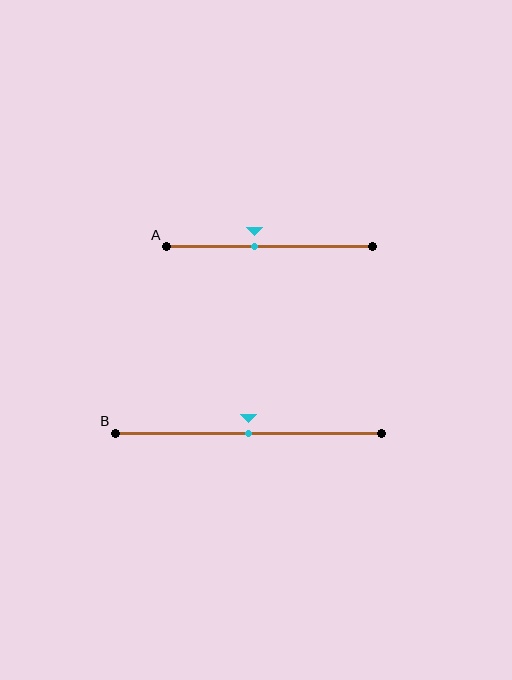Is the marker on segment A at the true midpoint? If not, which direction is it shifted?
No, the marker on segment A is shifted to the left by about 7% of the segment length.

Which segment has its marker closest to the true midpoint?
Segment B has its marker closest to the true midpoint.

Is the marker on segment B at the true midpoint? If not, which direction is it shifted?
Yes, the marker on segment B is at the true midpoint.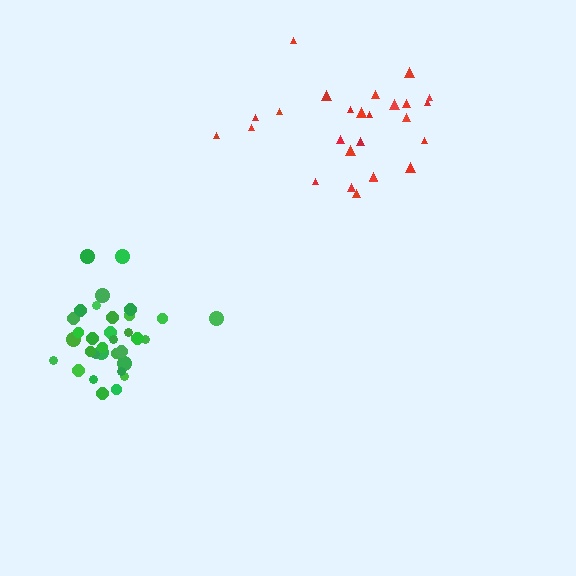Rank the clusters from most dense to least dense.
green, red.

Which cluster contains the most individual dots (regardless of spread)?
Green (33).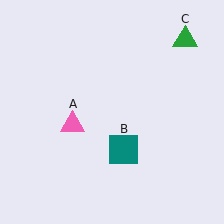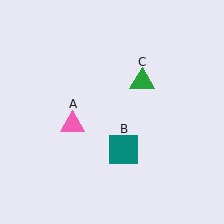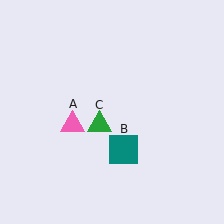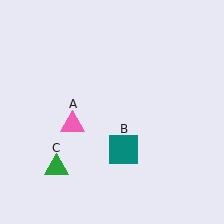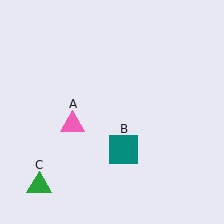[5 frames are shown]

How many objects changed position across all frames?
1 object changed position: green triangle (object C).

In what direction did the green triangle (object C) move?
The green triangle (object C) moved down and to the left.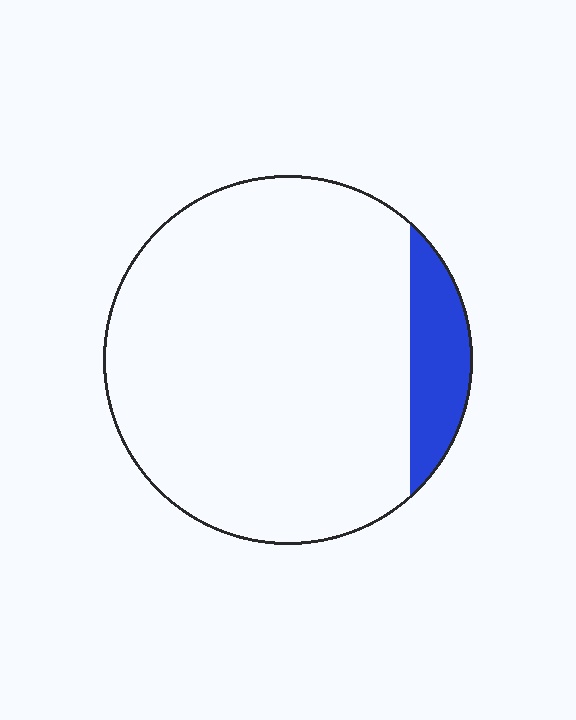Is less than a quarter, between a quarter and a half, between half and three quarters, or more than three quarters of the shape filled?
Less than a quarter.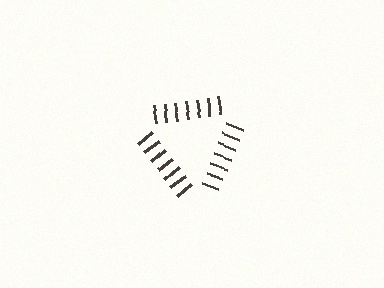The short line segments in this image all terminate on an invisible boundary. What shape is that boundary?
An illusory triangle — the line segments terminate on its edges but no continuous stroke is drawn.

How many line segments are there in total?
21 — 7 along each of the 3 edges.